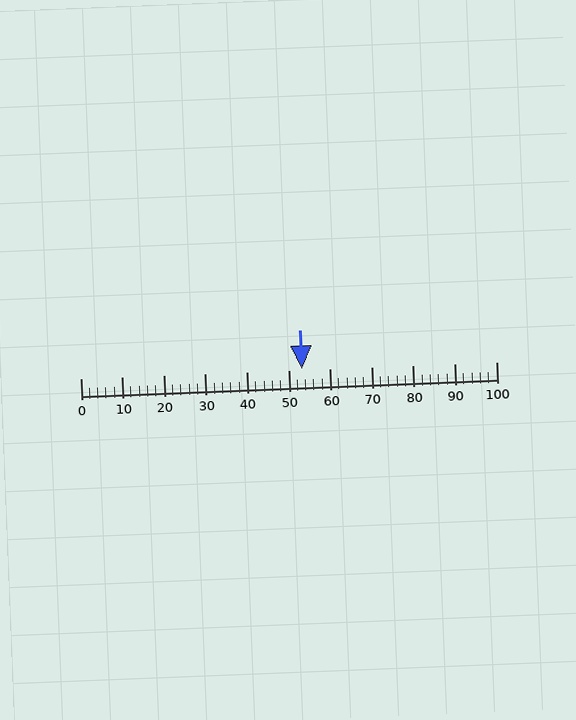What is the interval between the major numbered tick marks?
The major tick marks are spaced 10 units apart.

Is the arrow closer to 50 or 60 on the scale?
The arrow is closer to 50.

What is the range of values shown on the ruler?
The ruler shows values from 0 to 100.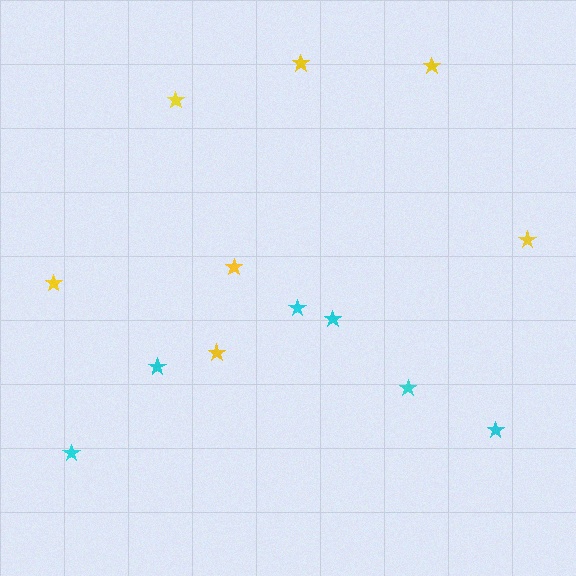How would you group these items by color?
There are 2 groups: one group of cyan stars (6) and one group of yellow stars (7).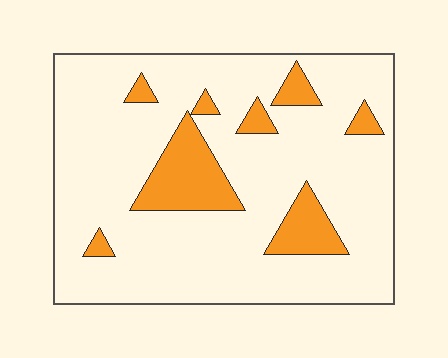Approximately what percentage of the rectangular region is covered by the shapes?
Approximately 15%.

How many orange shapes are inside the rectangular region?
8.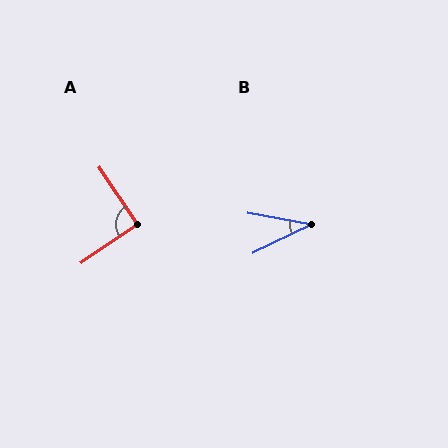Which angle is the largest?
A, at approximately 91 degrees.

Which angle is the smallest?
B, at approximately 37 degrees.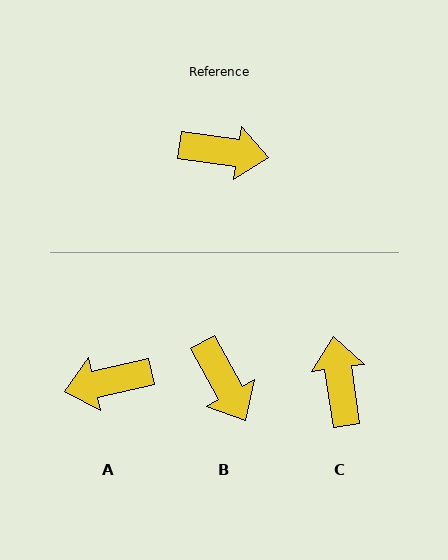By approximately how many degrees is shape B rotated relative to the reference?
Approximately 53 degrees clockwise.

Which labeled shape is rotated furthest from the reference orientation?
A, about 159 degrees away.